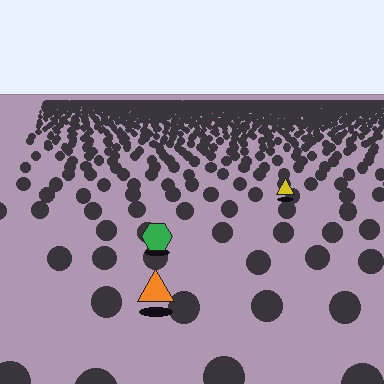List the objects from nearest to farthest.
From nearest to farthest: the orange triangle, the green hexagon, the yellow triangle.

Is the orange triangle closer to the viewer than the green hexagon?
Yes. The orange triangle is closer — you can tell from the texture gradient: the ground texture is coarser near it.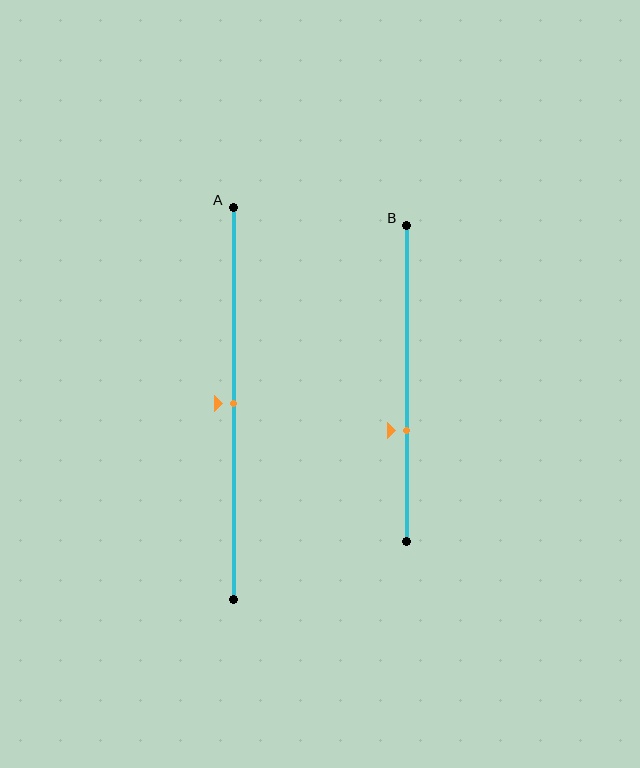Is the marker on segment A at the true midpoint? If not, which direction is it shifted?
Yes, the marker on segment A is at the true midpoint.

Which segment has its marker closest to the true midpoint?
Segment A has its marker closest to the true midpoint.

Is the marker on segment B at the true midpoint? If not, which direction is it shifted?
No, the marker on segment B is shifted downward by about 15% of the segment length.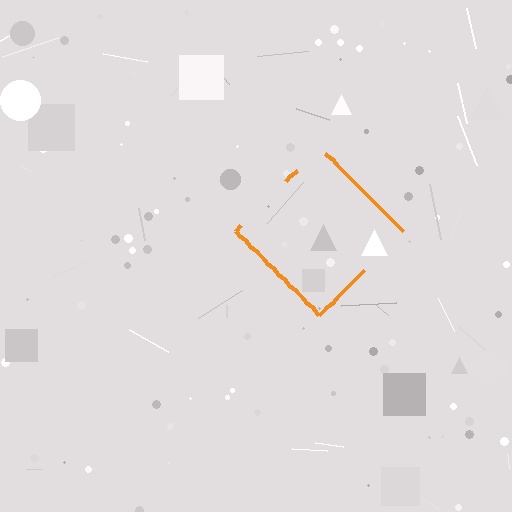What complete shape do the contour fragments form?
The contour fragments form a diamond.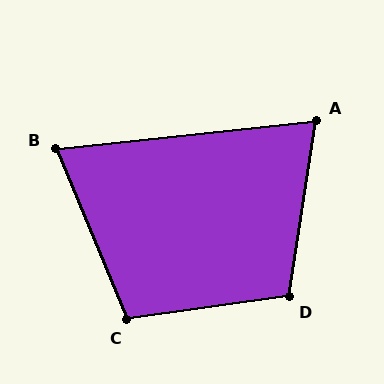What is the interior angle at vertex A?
Approximately 75 degrees (acute).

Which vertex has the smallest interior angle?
B, at approximately 74 degrees.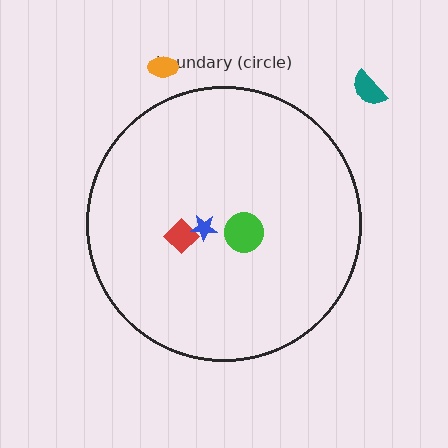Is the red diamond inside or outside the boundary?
Inside.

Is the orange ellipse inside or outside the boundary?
Outside.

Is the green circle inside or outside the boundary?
Inside.